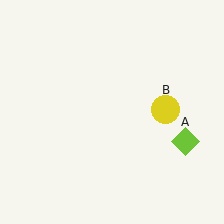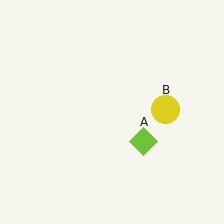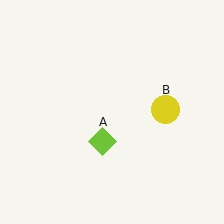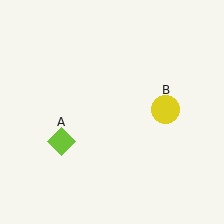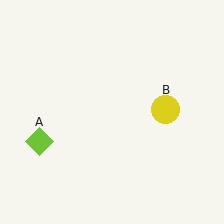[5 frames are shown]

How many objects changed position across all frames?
1 object changed position: lime diamond (object A).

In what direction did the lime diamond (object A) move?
The lime diamond (object A) moved left.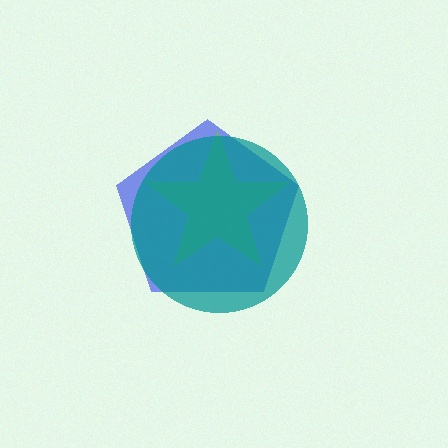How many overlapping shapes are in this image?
There are 3 overlapping shapes in the image.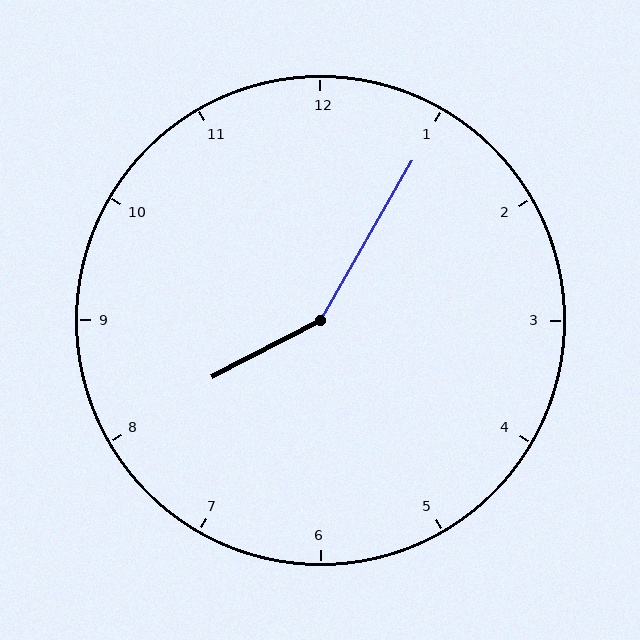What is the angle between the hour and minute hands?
Approximately 148 degrees.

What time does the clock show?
8:05.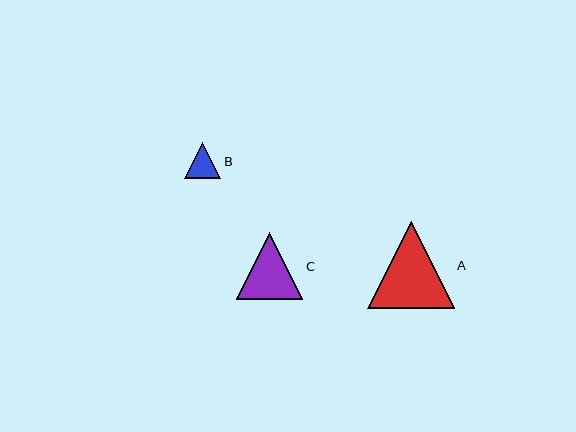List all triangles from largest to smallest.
From largest to smallest: A, C, B.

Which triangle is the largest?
Triangle A is the largest with a size of approximately 87 pixels.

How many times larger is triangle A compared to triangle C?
Triangle A is approximately 1.3 times the size of triangle C.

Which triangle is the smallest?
Triangle B is the smallest with a size of approximately 36 pixels.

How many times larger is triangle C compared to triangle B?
Triangle C is approximately 1.8 times the size of triangle B.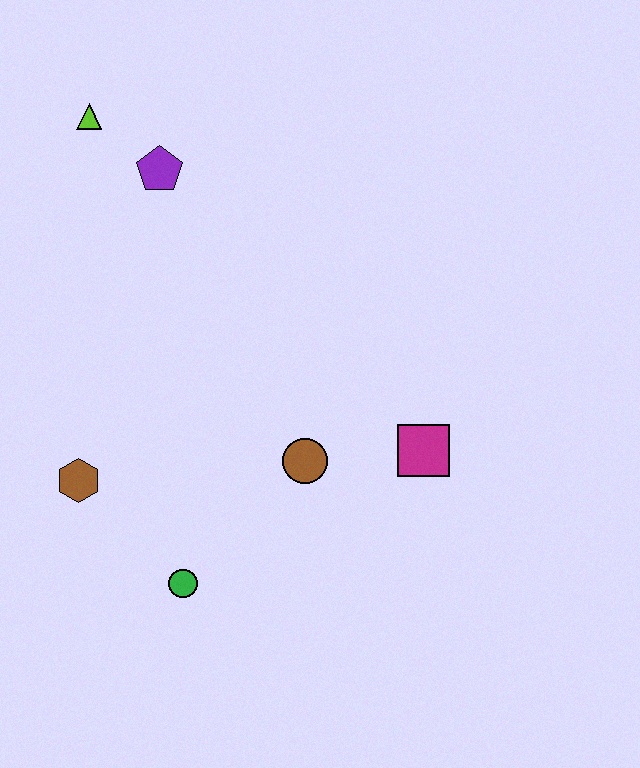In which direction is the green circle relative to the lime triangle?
The green circle is below the lime triangle.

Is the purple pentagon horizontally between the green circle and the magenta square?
No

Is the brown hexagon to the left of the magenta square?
Yes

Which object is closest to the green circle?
The brown hexagon is closest to the green circle.